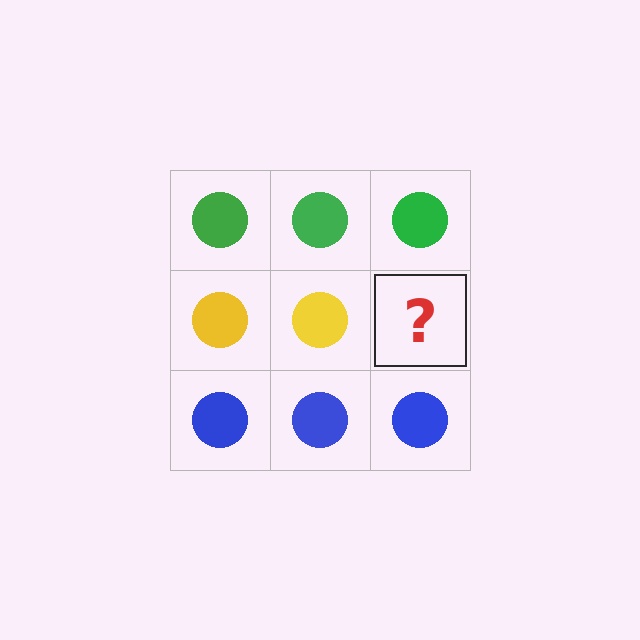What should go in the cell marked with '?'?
The missing cell should contain a yellow circle.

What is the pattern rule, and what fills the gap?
The rule is that each row has a consistent color. The gap should be filled with a yellow circle.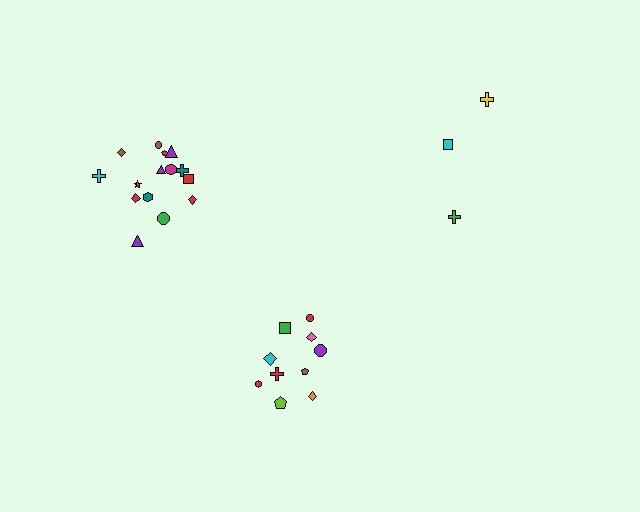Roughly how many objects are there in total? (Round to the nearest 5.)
Roughly 30 objects in total.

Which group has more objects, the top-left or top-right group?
The top-left group.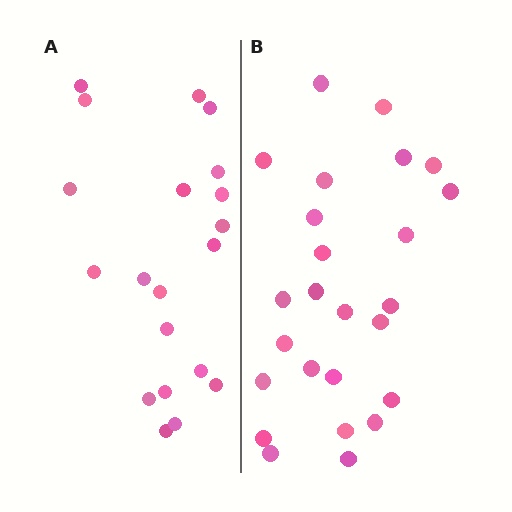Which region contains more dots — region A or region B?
Region B (the right region) has more dots.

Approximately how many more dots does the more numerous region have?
Region B has about 5 more dots than region A.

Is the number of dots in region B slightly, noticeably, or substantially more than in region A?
Region B has noticeably more, but not dramatically so. The ratio is roughly 1.2 to 1.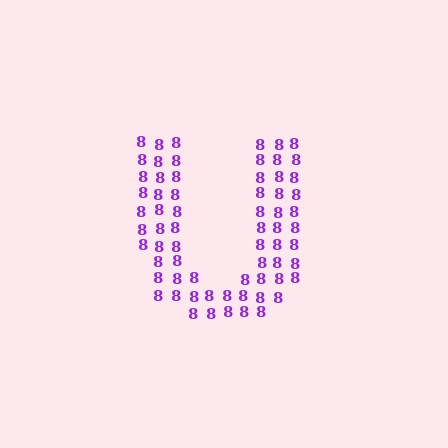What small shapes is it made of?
It is made of small digit 8's.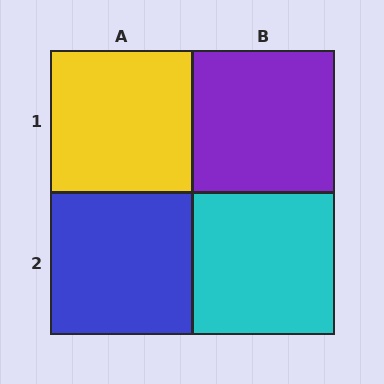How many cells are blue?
1 cell is blue.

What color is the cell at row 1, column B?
Purple.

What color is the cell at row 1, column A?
Yellow.